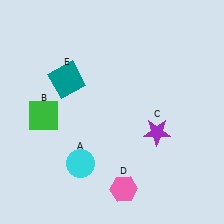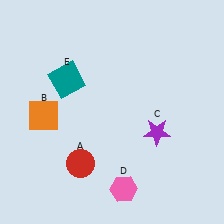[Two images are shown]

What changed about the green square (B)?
In Image 1, B is green. In Image 2, it changed to orange.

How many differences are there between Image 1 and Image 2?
There are 2 differences between the two images.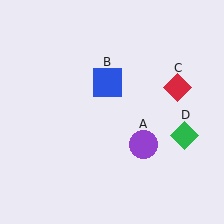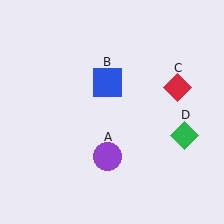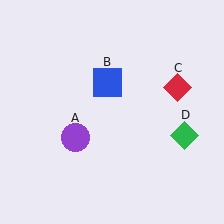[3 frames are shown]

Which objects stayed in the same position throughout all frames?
Blue square (object B) and red diamond (object C) and green diamond (object D) remained stationary.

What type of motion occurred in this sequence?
The purple circle (object A) rotated clockwise around the center of the scene.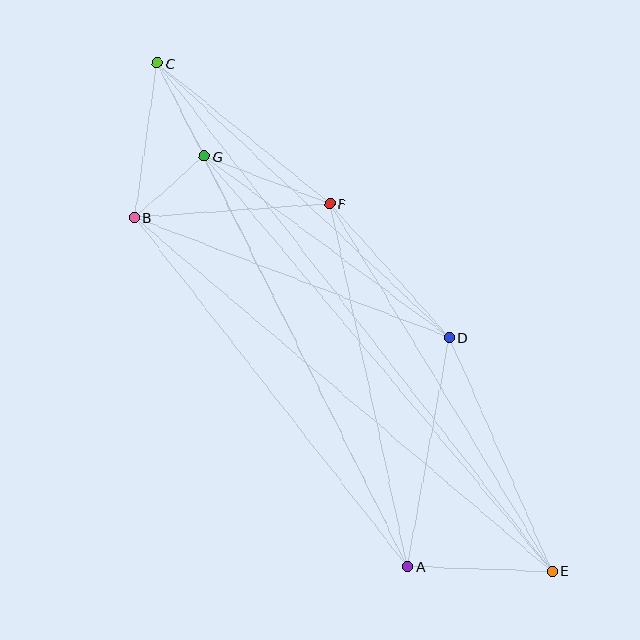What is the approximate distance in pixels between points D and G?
The distance between D and G is approximately 304 pixels.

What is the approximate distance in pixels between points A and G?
The distance between A and G is approximately 458 pixels.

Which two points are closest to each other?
Points B and G are closest to each other.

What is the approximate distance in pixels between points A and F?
The distance between A and F is approximately 371 pixels.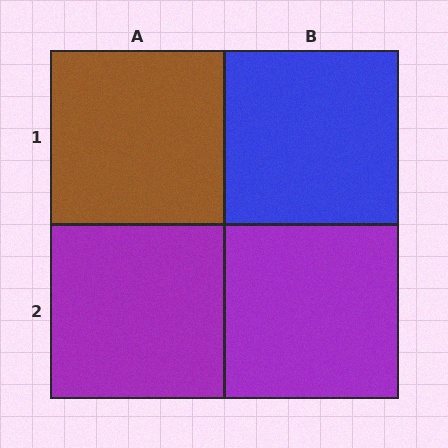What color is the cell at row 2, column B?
Purple.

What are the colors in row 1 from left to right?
Brown, blue.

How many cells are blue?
1 cell is blue.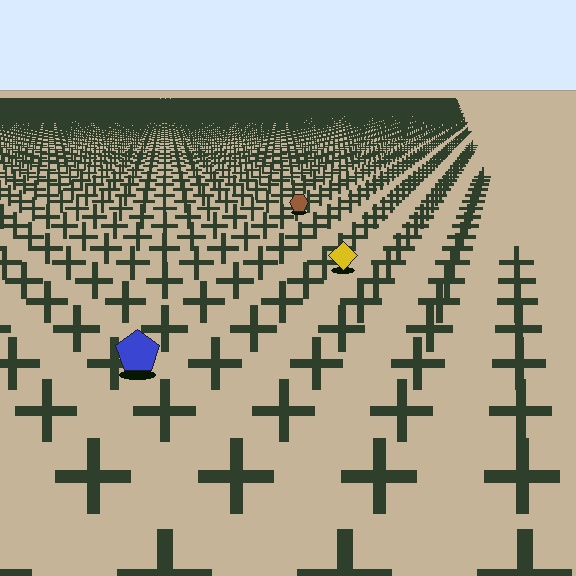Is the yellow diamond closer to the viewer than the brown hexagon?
Yes. The yellow diamond is closer — you can tell from the texture gradient: the ground texture is coarser near it.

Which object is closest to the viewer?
The blue pentagon is closest. The texture marks near it are larger and more spread out.